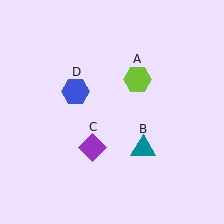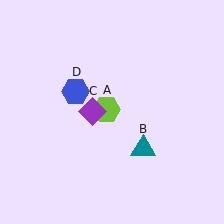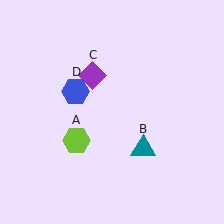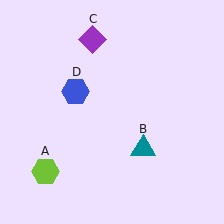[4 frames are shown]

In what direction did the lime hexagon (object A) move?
The lime hexagon (object A) moved down and to the left.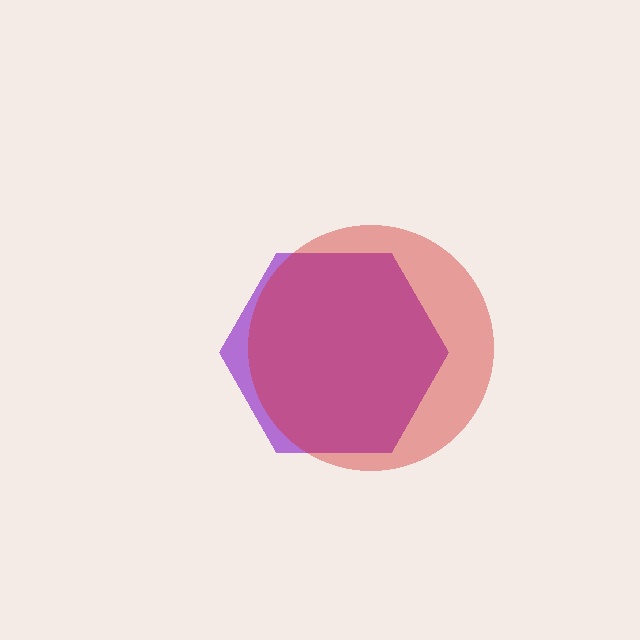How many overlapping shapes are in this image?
There are 2 overlapping shapes in the image.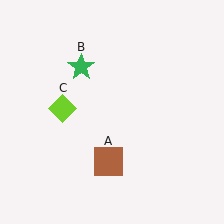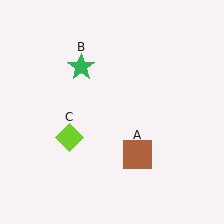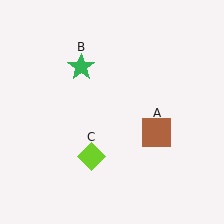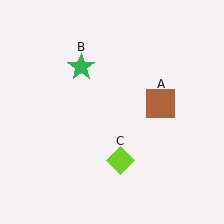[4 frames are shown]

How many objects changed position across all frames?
2 objects changed position: brown square (object A), lime diamond (object C).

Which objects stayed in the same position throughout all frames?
Green star (object B) remained stationary.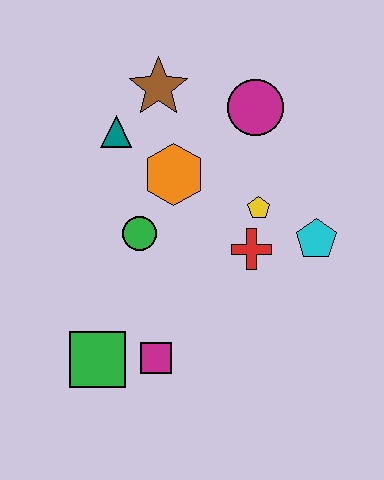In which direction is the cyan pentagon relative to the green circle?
The cyan pentagon is to the right of the green circle.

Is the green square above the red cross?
No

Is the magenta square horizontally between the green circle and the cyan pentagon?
Yes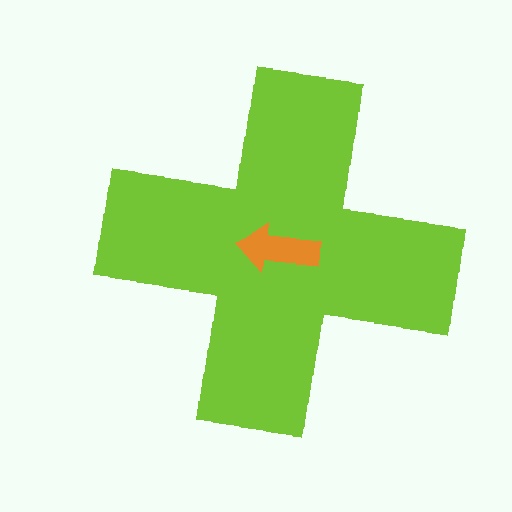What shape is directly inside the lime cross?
The orange arrow.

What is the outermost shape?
The lime cross.